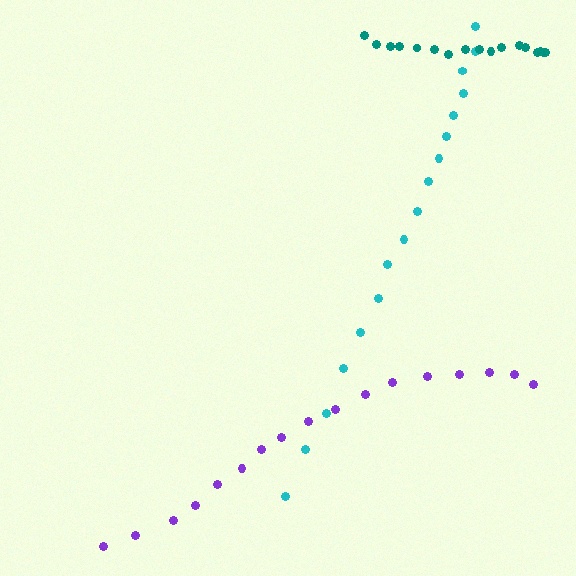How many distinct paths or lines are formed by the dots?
There are 3 distinct paths.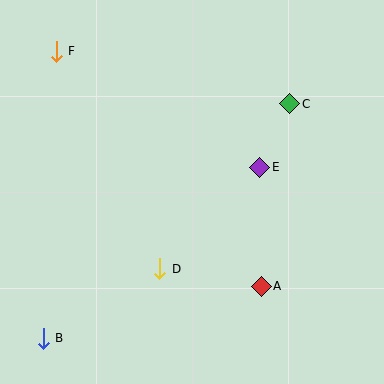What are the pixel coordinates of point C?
Point C is at (290, 104).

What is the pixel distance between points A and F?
The distance between A and F is 312 pixels.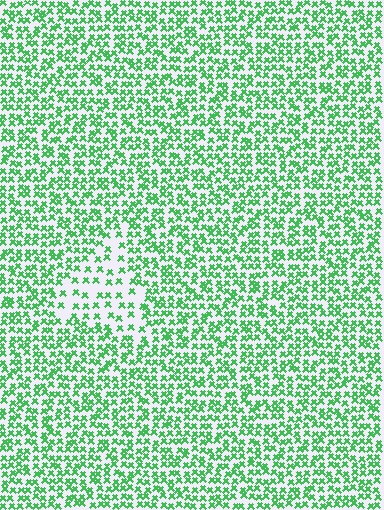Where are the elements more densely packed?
The elements are more densely packed outside the triangle boundary.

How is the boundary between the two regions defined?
The boundary is defined by a change in element density (approximately 2.1x ratio). All elements are the same color, size, and shape.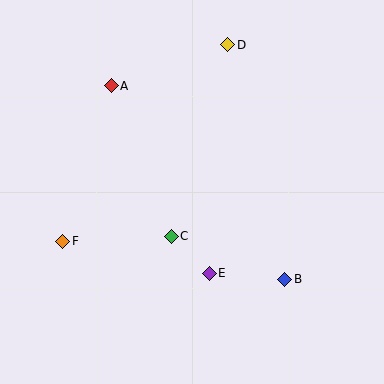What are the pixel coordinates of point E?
Point E is at (209, 273).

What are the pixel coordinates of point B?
Point B is at (285, 279).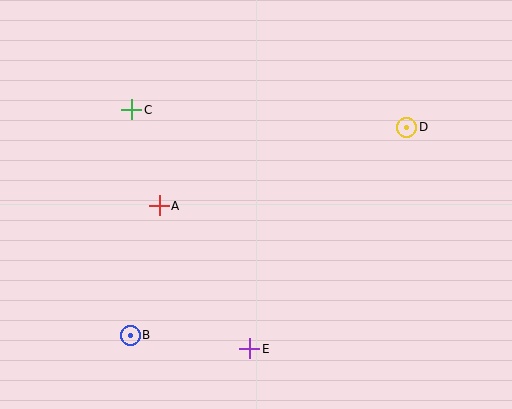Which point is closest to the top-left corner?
Point C is closest to the top-left corner.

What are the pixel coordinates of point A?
Point A is at (159, 206).